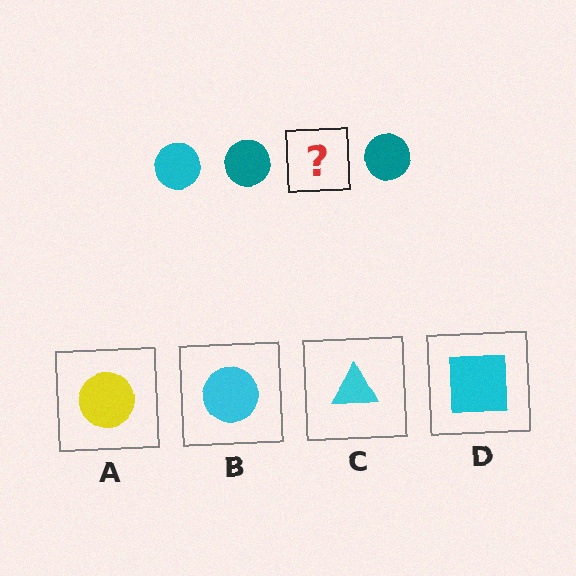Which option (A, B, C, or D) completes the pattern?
B.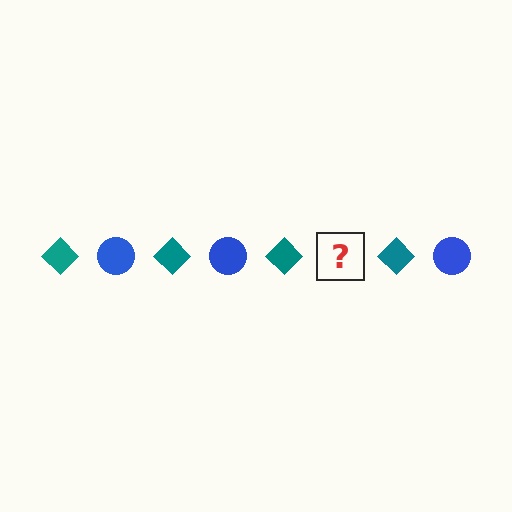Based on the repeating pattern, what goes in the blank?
The blank should be a blue circle.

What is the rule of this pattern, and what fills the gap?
The rule is that the pattern alternates between teal diamond and blue circle. The gap should be filled with a blue circle.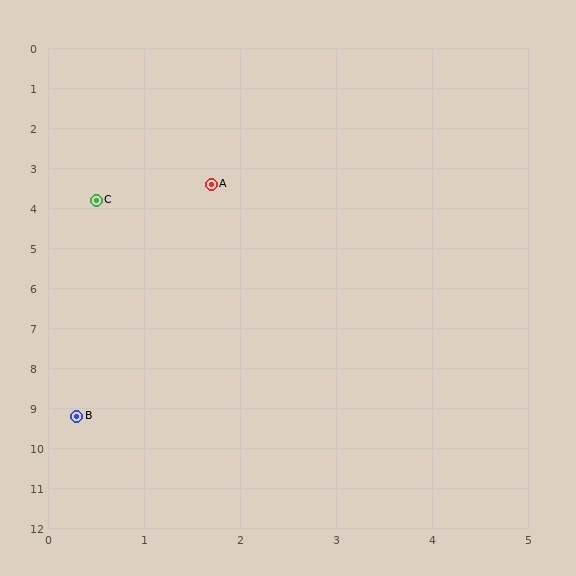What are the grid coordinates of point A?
Point A is at approximately (1.7, 3.4).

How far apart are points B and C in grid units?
Points B and C are about 5.4 grid units apart.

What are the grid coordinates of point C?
Point C is at approximately (0.5, 3.8).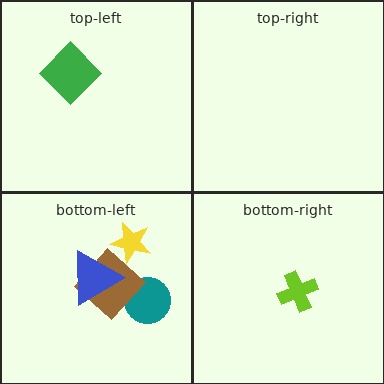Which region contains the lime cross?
The bottom-right region.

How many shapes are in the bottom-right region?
1.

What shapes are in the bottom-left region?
The teal circle, the yellow star, the brown diamond, the blue triangle.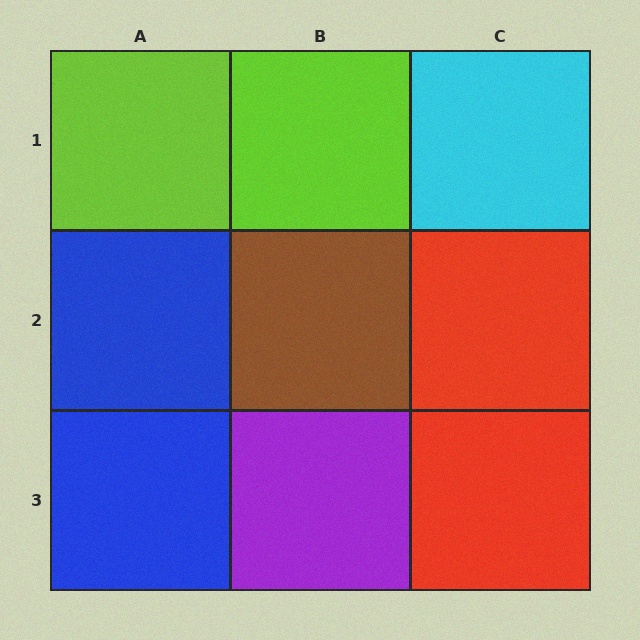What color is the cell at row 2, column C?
Red.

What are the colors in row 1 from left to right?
Lime, lime, cyan.